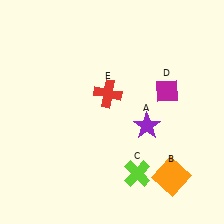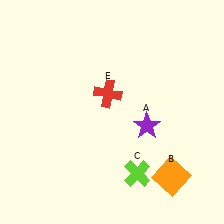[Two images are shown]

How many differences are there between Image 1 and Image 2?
There is 1 difference between the two images.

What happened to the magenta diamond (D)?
The magenta diamond (D) was removed in Image 2. It was in the top-right area of Image 1.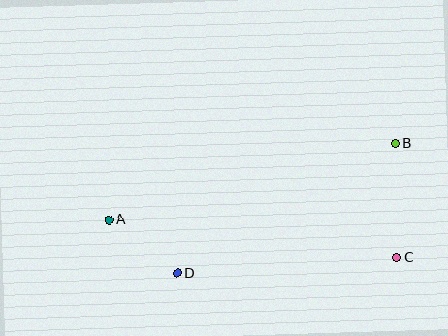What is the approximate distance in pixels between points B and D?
The distance between B and D is approximately 254 pixels.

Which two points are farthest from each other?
Points A and B are farthest from each other.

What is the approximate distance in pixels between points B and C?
The distance between B and C is approximately 114 pixels.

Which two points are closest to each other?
Points A and D are closest to each other.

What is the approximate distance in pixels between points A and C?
The distance between A and C is approximately 291 pixels.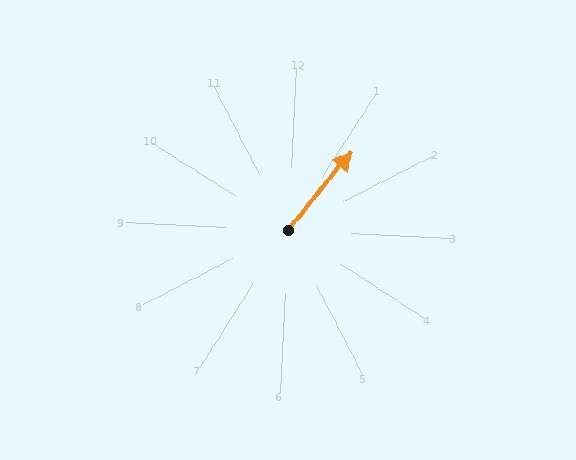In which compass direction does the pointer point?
Northeast.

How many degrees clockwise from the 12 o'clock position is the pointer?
Approximately 36 degrees.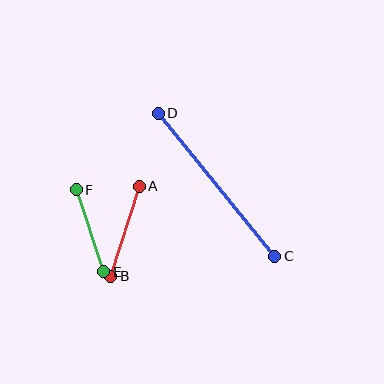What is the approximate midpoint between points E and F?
The midpoint is at approximately (90, 231) pixels.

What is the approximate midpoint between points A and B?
The midpoint is at approximately (125, 231) pixels.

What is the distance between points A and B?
The distance is approximately 95 pixels.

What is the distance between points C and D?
The distance is approximately 185 pixels.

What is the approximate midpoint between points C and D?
The midpoint is at approximately (217, 185) pixels.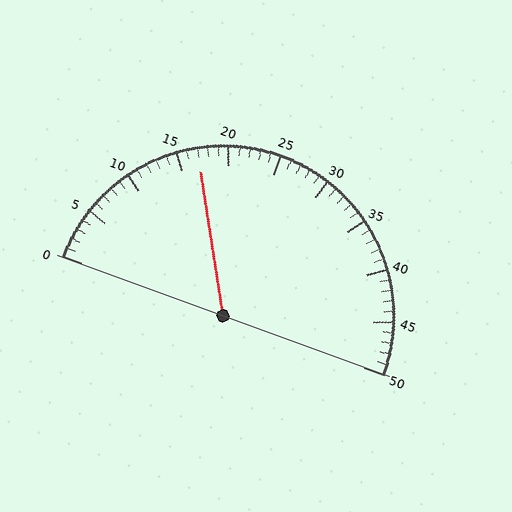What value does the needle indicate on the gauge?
The needle indicates approximately 17.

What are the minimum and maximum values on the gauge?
The gauge ranges from 0 to 50.